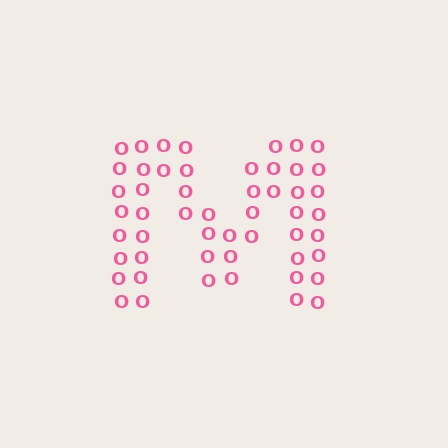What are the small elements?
The small elements are letter O's.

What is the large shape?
The large shape is the letter M.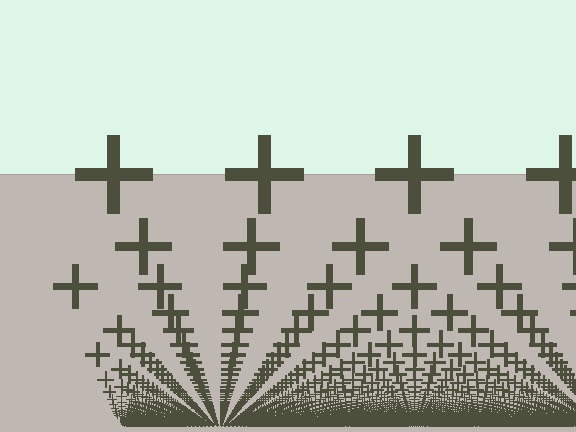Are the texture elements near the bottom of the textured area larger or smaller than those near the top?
Smaller. The gradient is inverted — elements near the bottom are smaller and denser.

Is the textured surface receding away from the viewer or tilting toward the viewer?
The surface appears to tilt toward the viewer. Texture elements get larger and sparser toward the top.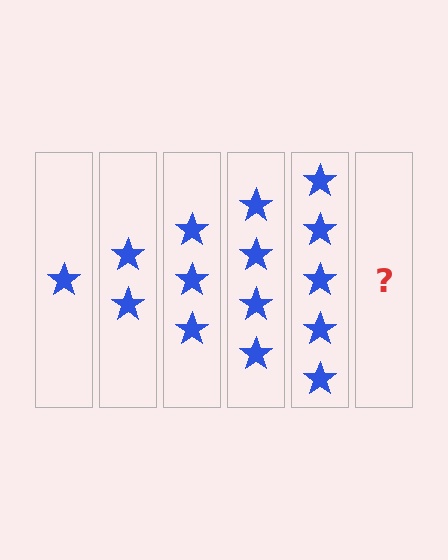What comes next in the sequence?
The next element should be 6 stars.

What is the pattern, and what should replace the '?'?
The pattern is that each step adds one more star. The '?' should be 6 stars.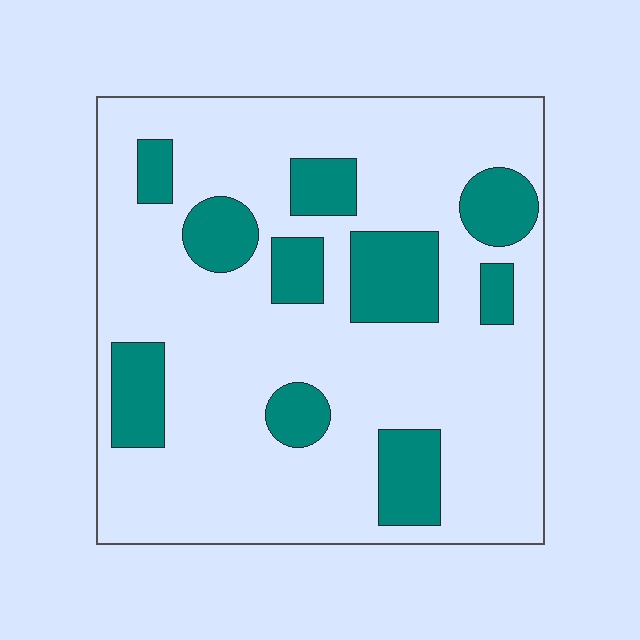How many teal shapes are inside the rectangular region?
10.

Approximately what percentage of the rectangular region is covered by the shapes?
Approximately 20%.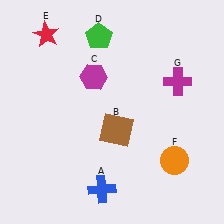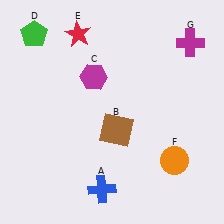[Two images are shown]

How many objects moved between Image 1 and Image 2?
3 objects moved between the two images.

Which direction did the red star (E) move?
The red star (E) moved right.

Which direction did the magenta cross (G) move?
The magenta cross (G) moved up.